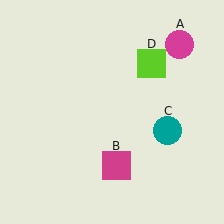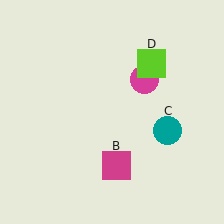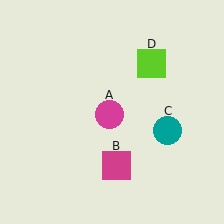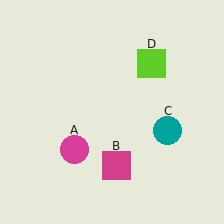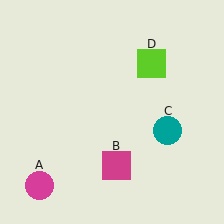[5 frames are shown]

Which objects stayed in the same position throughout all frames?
Magenta square (object B) and teal circle (object C) and lime square (object D) remained stationary.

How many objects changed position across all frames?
1 object changed position: magenta circle (object A).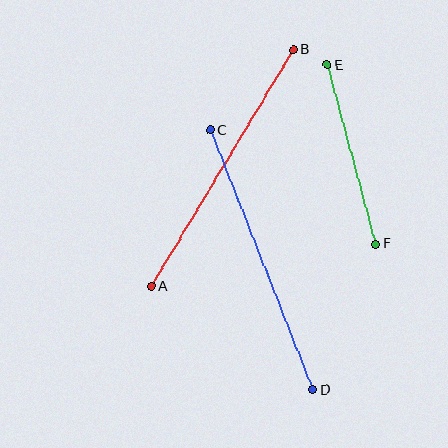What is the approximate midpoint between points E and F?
The midpoint is at approximately (351, 154) pixels.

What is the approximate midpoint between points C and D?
The midpoint is at approximately (261, 260) pixels.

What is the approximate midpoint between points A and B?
The midpoint is at approximately (222, 168) pixels.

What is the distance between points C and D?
The distance is approximately 279 pixels.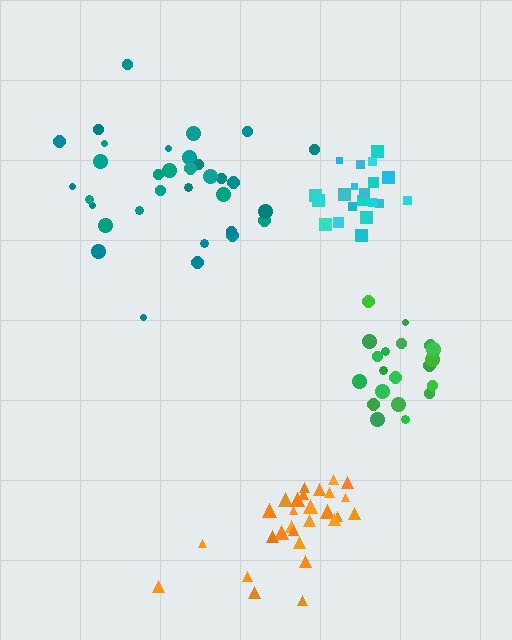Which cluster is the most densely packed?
Cyan.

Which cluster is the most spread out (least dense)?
Teal.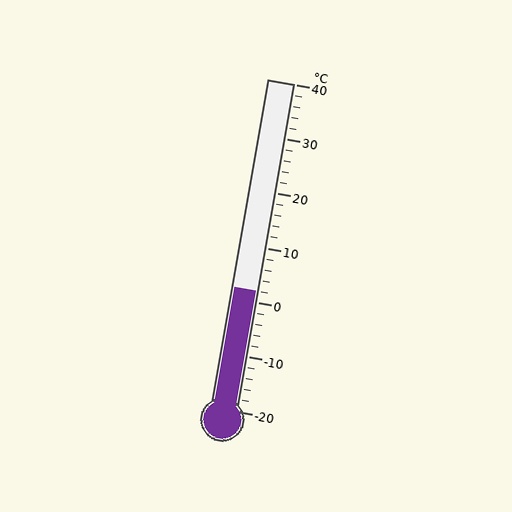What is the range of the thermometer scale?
The thermometer scale ranges from -20°C to 40°C.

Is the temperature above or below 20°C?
The temperature is below 20°C.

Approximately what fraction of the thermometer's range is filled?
The thermometer is filled to approximately 35% of its range.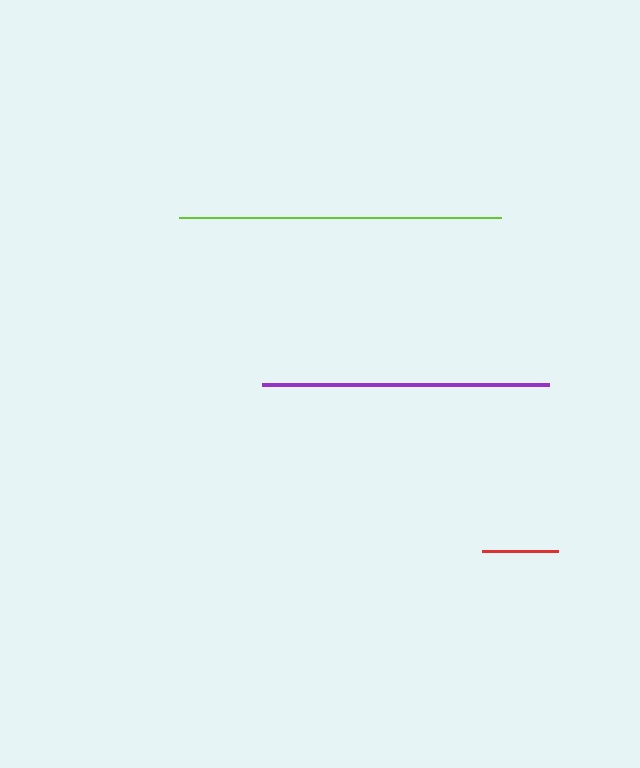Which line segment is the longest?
The lime line is the longest at approximately 321 pixels.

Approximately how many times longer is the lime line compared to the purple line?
The lime line is approximately 1.1 times the length of the purple line.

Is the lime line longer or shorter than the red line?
The lime line is longer than the red line.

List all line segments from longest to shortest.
From longest to shortest: lime, purple, red.